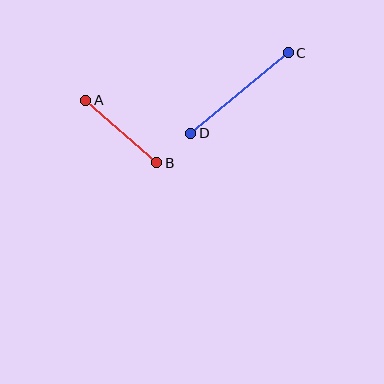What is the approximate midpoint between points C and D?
The midpoint is at approximately (239, 93) pixels.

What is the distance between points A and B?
The distance is approximately 95 pixels.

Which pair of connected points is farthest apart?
Points C and D are farthest apart.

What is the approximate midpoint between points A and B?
The midpoint is at approximately (121, 132) pixels.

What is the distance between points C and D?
The distance is approximately 127 pixels.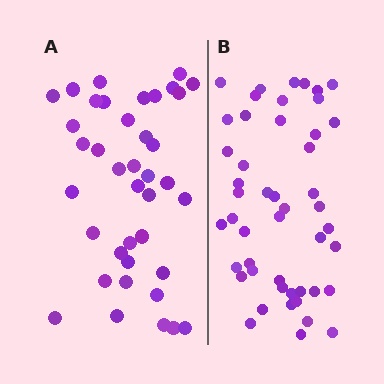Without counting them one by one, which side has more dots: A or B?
Region B (the right region) has more dots.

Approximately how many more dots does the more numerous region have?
Region B has roughly 8 or so more dots than region A.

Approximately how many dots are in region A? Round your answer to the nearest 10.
About 40 dots. (The exact count is 39, which rounds to 40.)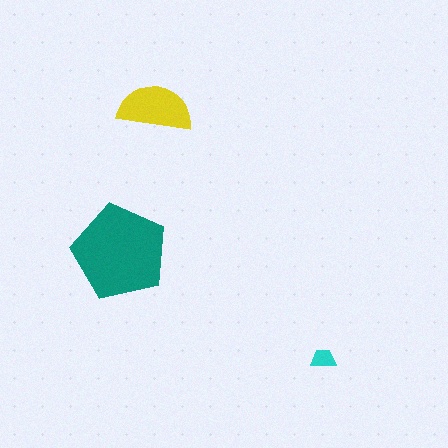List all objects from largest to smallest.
The teal pentagon, the yellow semicircle, the cyan trapezoid.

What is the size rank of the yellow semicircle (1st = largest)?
2nd.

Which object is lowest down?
The cyan trapezoid is bottommost.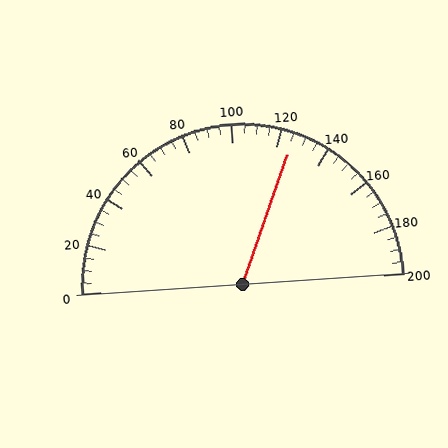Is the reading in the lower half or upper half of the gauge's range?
The reading is in the upper half of the range (0 to 200).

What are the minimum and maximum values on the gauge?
The gauge ranges from 0 to 200.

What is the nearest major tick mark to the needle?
The nearest major tick mark is 120.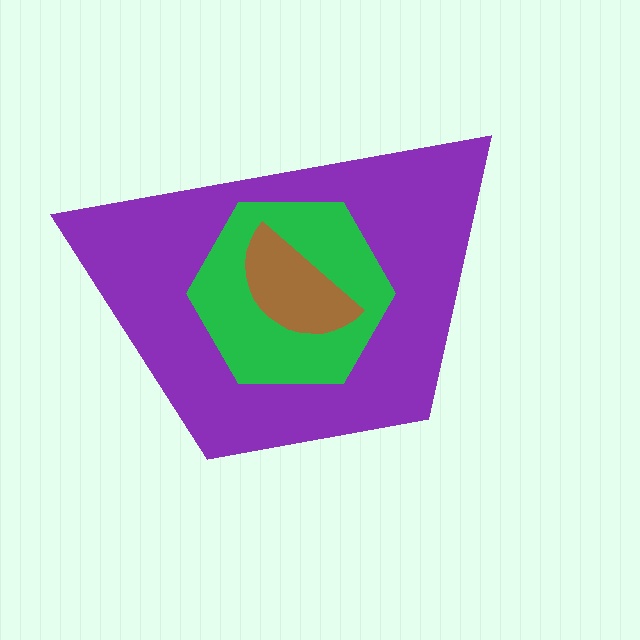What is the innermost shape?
The brown semicircle.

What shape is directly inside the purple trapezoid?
The green hexagon.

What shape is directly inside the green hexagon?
The brown semicircle.